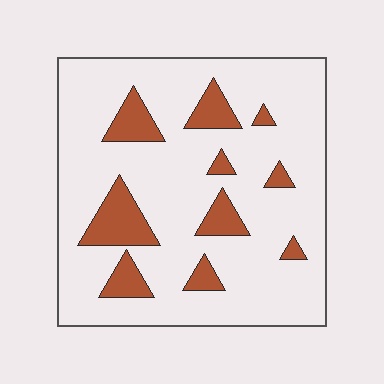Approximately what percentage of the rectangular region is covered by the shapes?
Approximately 15%.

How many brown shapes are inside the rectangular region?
10.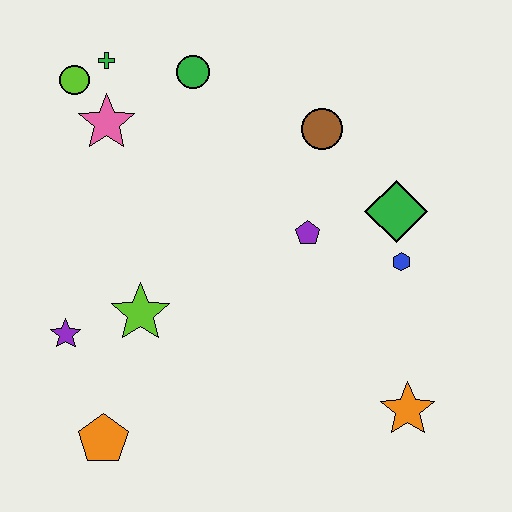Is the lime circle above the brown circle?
Yes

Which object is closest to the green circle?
The green cross is closest to the green circle.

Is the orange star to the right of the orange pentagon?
Yes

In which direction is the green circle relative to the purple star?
The green circle is above the purple star.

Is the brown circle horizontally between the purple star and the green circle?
No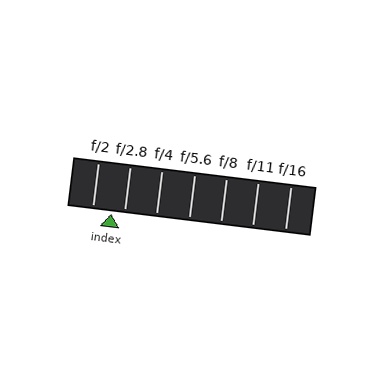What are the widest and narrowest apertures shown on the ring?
The widest aperture shown is f/2 and the narrowest is f/16.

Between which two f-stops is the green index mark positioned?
The index mark is between f/2 and f/2.8.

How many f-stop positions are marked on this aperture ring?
There are 7 f-stop positions marked.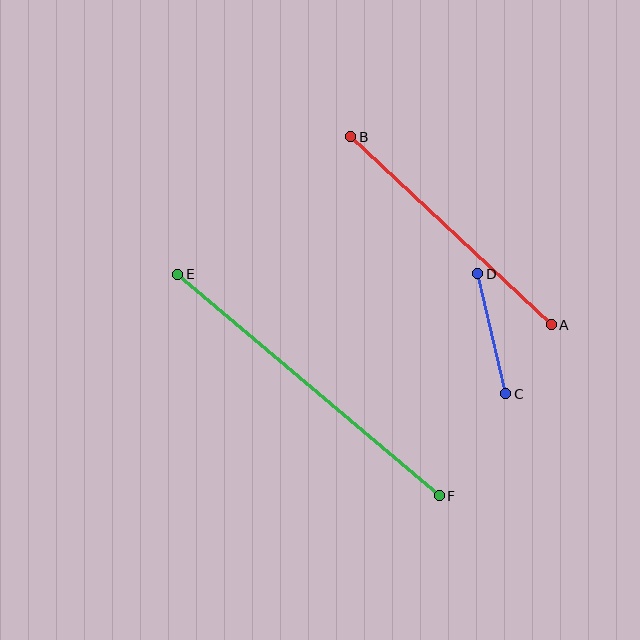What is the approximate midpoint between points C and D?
The midpoint is at approximately (492, 334) pixels.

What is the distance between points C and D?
The distance is approximately 123 pixels.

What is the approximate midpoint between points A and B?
The midpoint is at approximately (451, 231) pixels.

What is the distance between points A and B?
The distance is approximately 275 pixels.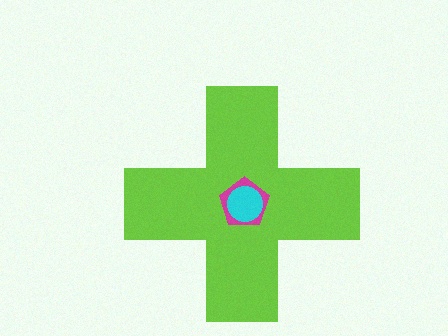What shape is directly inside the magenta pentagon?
The cyan circle.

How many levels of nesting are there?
3.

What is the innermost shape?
The cyan circle.